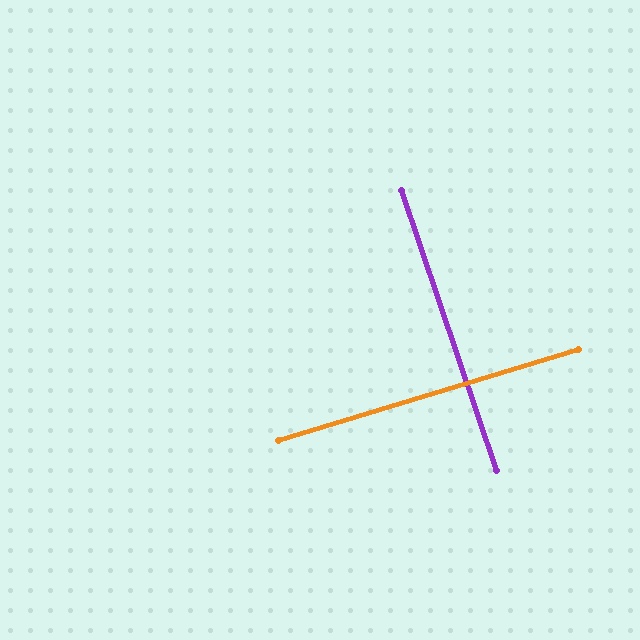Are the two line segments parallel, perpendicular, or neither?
Perpendicular — they meet at approximately 88°.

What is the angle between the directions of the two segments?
Approximately 88 degrees.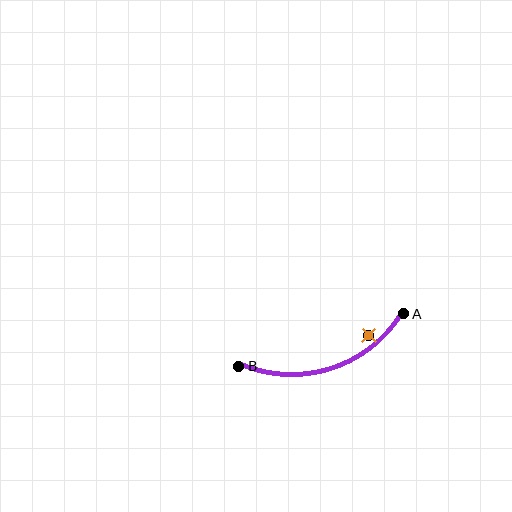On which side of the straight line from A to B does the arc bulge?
The arc bulges below the straight line connecting A and B.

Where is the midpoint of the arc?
The arc midpoint is the point on the curve farthest from the straight line joining A and B. It sits below that line.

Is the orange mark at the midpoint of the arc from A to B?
No — the orange mark does not lie on the arc at all. It sits slightly inside the curve.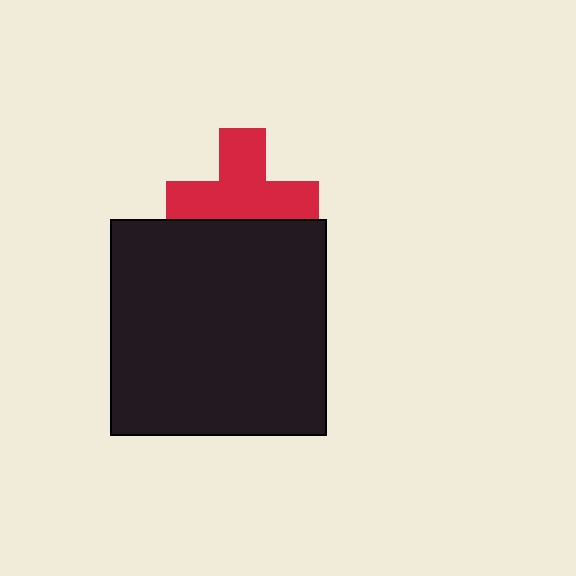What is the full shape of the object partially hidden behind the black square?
The partially hidden object is a red cross.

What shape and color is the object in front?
The object in front is a black square.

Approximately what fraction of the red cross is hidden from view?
Roughly 31% of the red cross is hidden behind the black square.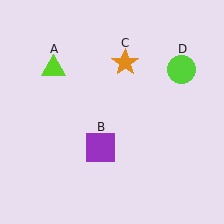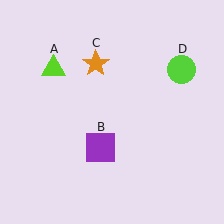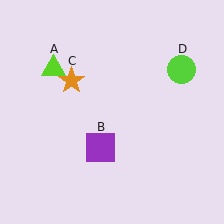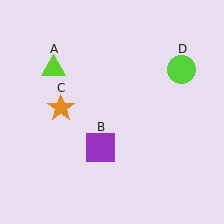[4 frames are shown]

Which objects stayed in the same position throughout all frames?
Lime triangle (object A) and purple square (object B) and lime circle (object D) remained stationary.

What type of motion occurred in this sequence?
The orange star (object C) rotated counterclockwise around the center of the scene.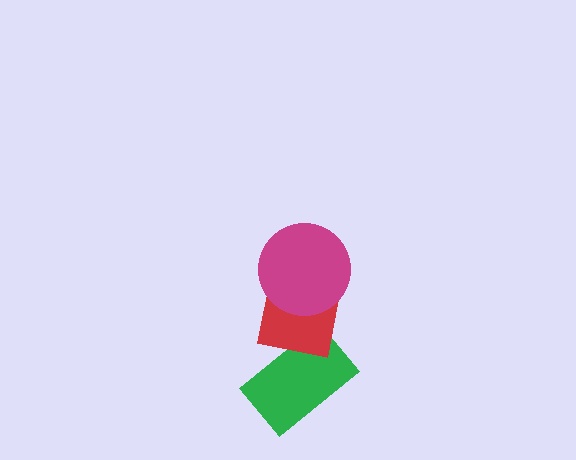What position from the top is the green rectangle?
The green rectangle is 3rd from the top.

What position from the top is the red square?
The red square is 2nd from the top.